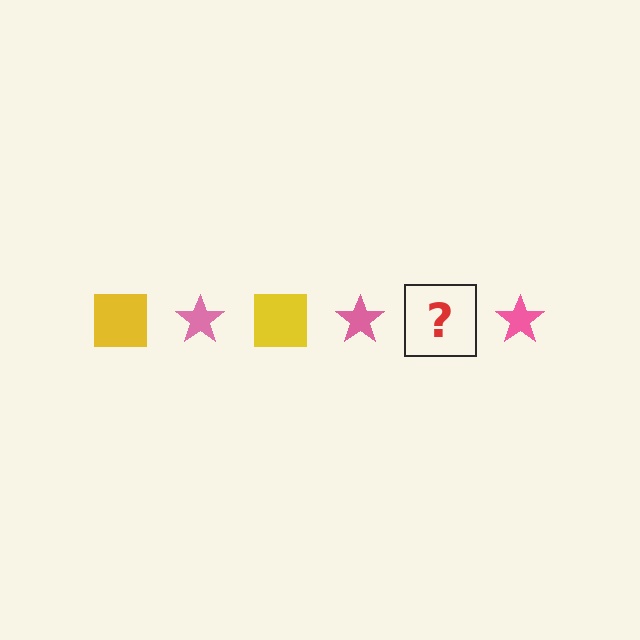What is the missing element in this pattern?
The missing element is a yellow square.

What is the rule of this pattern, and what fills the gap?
The rule is that the pattern alternates between yellow square and pink star. The gap should be filled with a yellow square.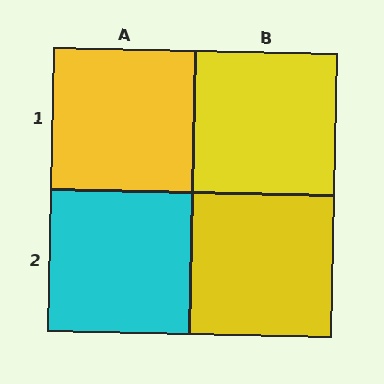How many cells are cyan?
1 cell is cyan.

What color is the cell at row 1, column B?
Yellow.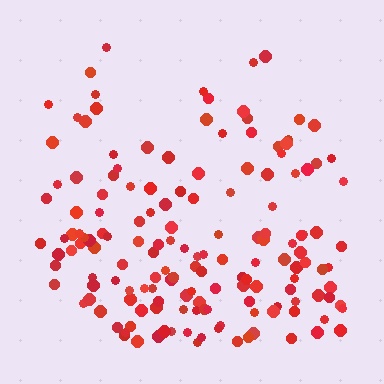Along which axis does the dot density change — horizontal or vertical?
Vertical.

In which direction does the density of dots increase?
From top to bottom, with the bottom side densest.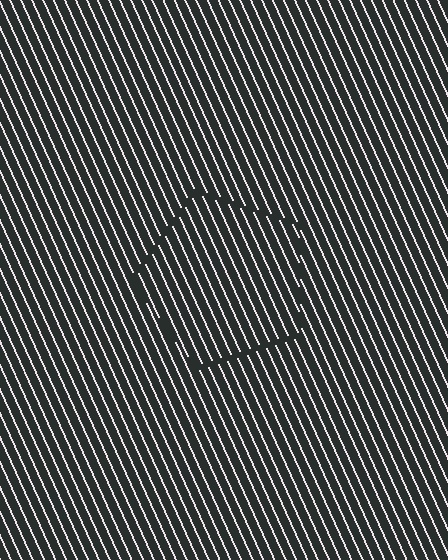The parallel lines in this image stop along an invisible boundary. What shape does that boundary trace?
An illusory pentagon. The interior of the shape contains the same grating, shifted by half a period — the contour is defined by the phase discontinuity where line-ends from the inner and outer gratings abut.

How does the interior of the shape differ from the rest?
The interior of the shape contains the same grating, shifted by half a period — the contour is defined by the phase discontinuity where line-ends from the inner and outer gratings abut.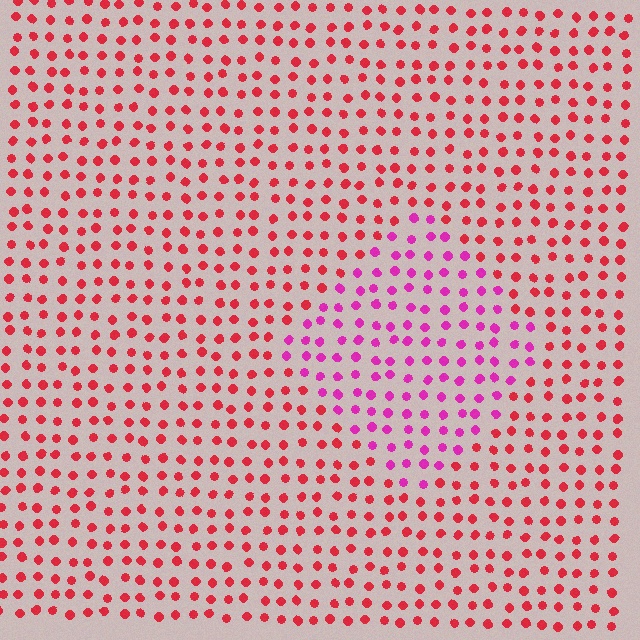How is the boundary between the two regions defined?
The boundary is defined purely by a slight shift in hue (about 40 degrees). Spacing, size, and orientation are identical on both sides.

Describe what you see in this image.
The image is filled with small red elements in a uniform arrangement. A diamond-shaped region is visible where the elements are tinted to a slightly different hue, forming a subtle color boundary.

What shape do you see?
I see a diamond.